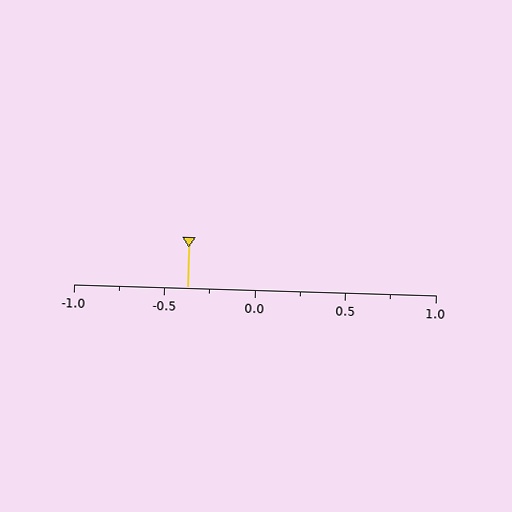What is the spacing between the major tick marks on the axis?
The major ticks are spaced 0.5 apart.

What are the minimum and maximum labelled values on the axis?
The axis runs from -1.0 to 1.0.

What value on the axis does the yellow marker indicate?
The marker indicates approximately -0.38.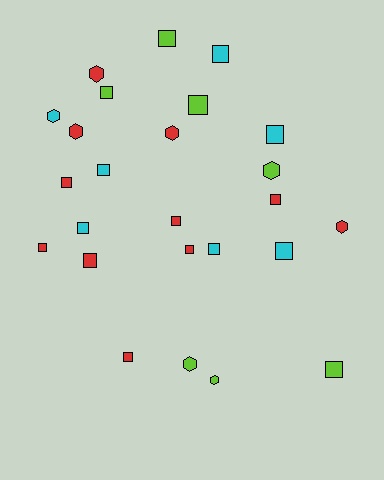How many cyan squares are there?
There are 6 cyan squares.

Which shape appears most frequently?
Square, with 17 objects.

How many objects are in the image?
There are 25 objects.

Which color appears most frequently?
Red, with 11 objects.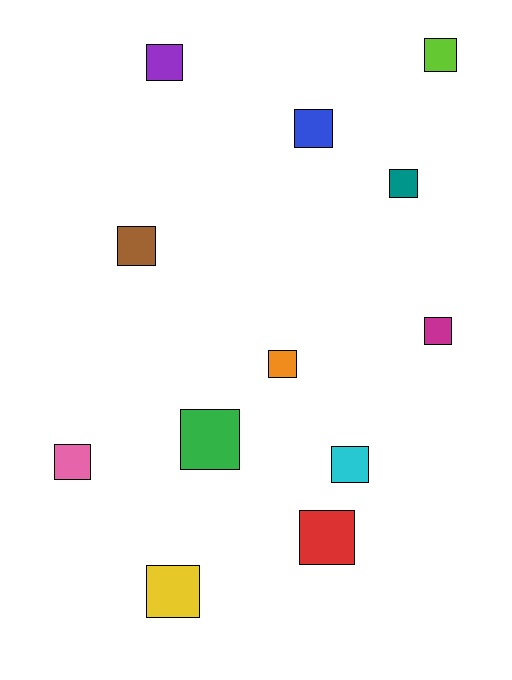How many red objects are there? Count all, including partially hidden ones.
There is 1 red object.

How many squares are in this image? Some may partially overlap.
There are 12 squares.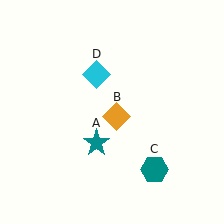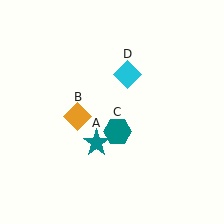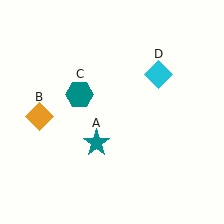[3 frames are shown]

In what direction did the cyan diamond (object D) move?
The cyan diamond (object D) moved right.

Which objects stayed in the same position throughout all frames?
Teal star (object A) remained stationary.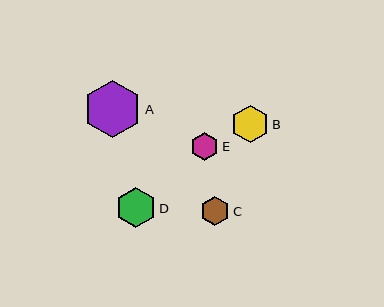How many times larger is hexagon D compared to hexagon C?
Hexagon D is approximately 1.4 times the size of hexagon C.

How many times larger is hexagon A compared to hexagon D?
Hexagon A is approximately 1.4 times the size of hexagon D.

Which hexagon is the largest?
Hexagon A is the largest with a size of approximately 58 pixels.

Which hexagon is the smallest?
Hexagon E is the smallest with a size of approximately 28 pixels.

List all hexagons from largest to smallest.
From largest to smallest: A, D, B, C, E.